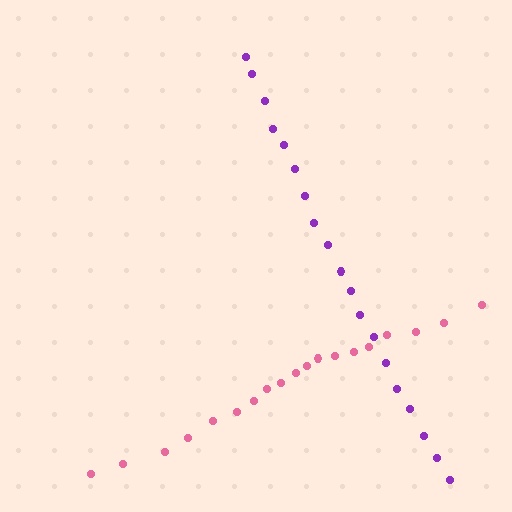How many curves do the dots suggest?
There are 2 distinct paths.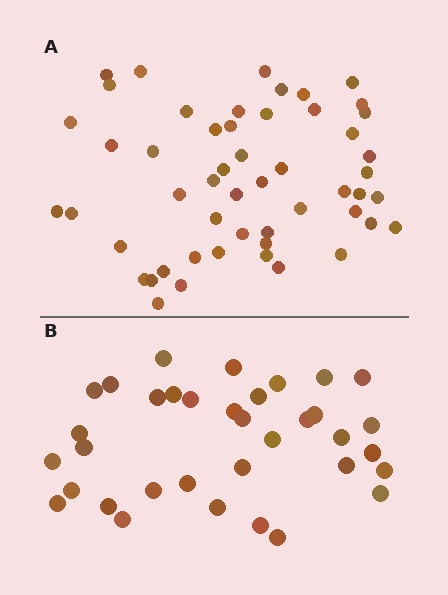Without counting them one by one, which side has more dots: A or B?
Region A (the top region) has more dots.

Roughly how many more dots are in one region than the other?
Region A has approximately 15 more dots than region B.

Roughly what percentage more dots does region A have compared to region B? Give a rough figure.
About 50% more.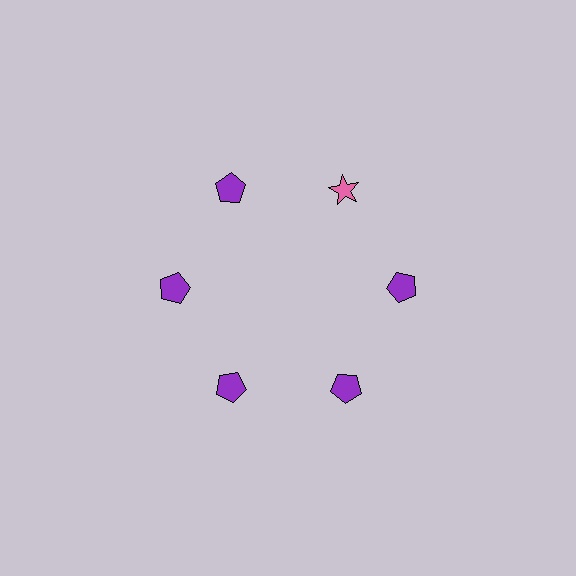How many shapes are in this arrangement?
There are 6 shapes arranged in a ring pattern.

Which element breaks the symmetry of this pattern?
The pink star at roughly the 1 o'clock position breaks the symmetry. All other shapes are purple pentagons.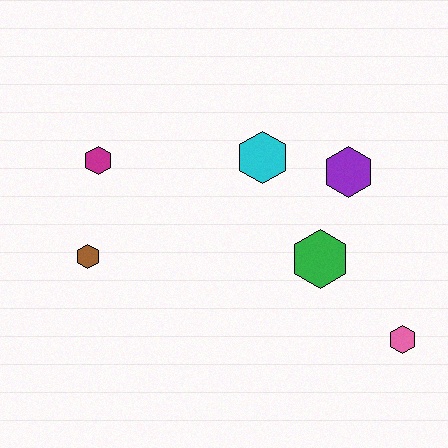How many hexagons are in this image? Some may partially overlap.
There are 6 hexagons.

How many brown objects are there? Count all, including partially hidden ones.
There is 1 brown object.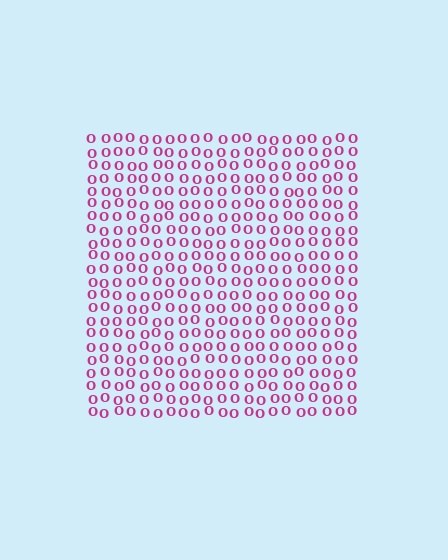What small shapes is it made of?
It is made of small letter O's.